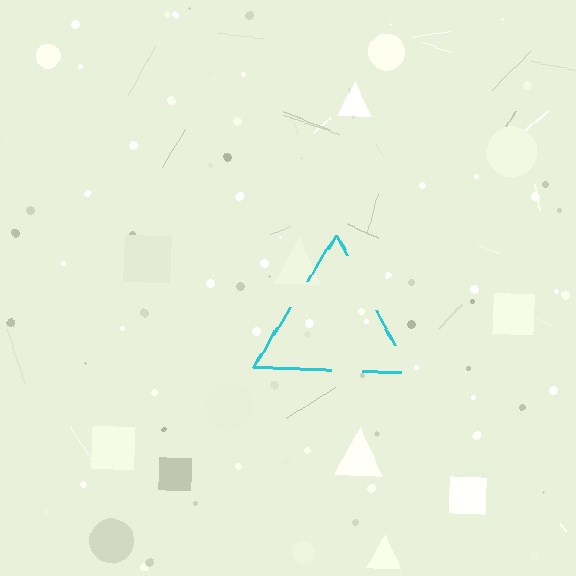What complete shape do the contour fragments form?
The contour fragments form a triangle.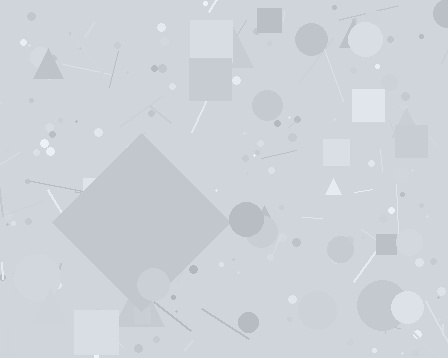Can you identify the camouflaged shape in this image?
The camouflaged shape is a diamond.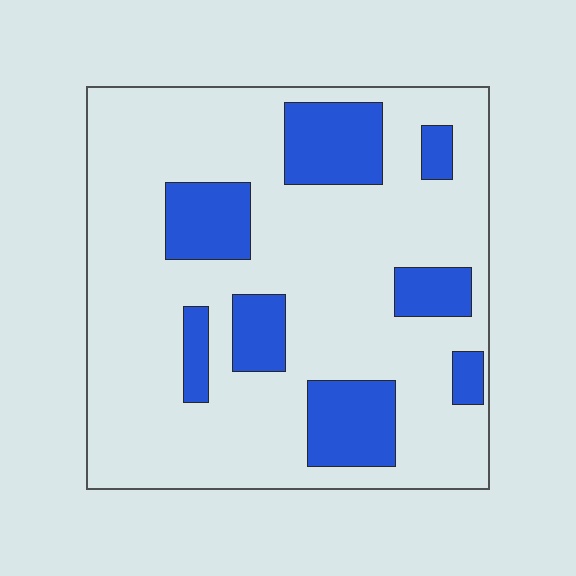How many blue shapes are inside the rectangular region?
8.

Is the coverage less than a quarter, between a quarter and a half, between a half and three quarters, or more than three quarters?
Less than a quarter.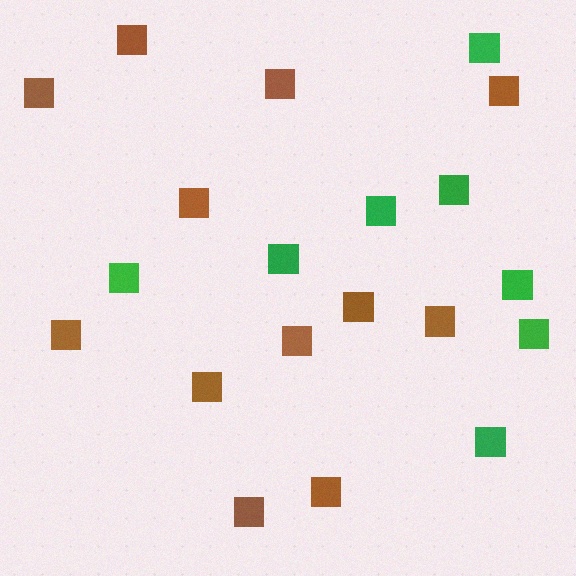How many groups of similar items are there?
There are 2 groups: one group of brown squares (12) and one group of green squares (8).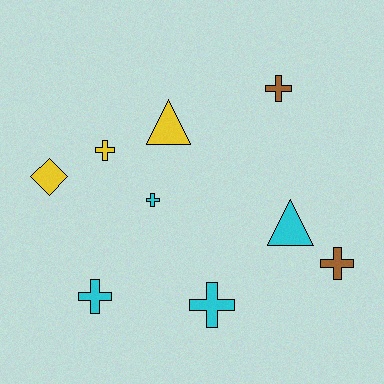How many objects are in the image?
There are 9 objects.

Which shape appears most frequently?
Cross, with 6 objects.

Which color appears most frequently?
Cyan, with 4 objects.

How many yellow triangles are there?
There is 1 yellow triangle.